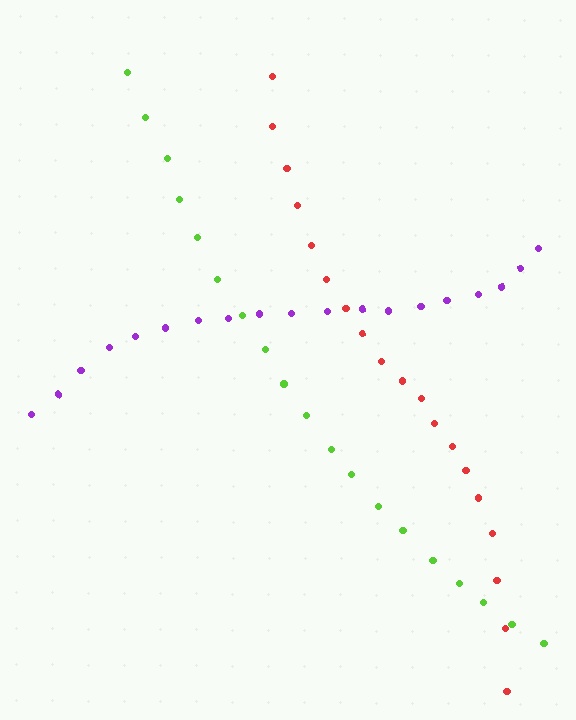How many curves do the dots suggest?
There are 3 distinct paths.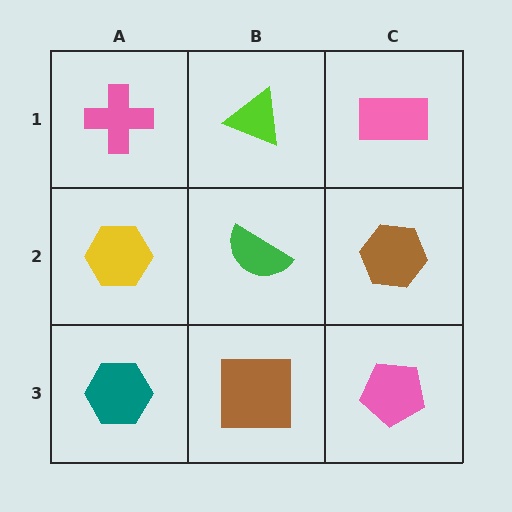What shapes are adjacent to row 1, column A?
A yellow hexagon (row 2, column A), a lime triangle (row 1, column B).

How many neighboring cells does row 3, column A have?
2.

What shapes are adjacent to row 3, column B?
A green semicircle (row 2, column B), a teal hexagon (row 3, column A), a pink pentagon (row 3, column C).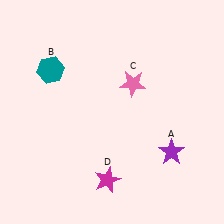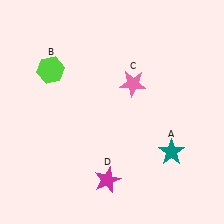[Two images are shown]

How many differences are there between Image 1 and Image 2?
There are 2 differences between the two images.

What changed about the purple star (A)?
In Image 1, A is purple. In Image 2, it changed to teal.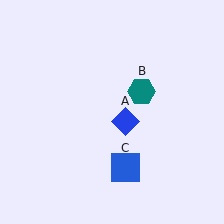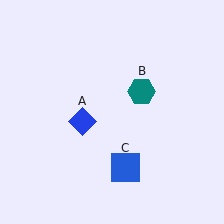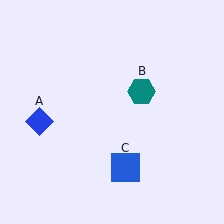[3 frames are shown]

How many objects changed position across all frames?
1 object changed position: blue diamond (object A).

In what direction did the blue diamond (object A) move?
The blue diamond (object A) moved left.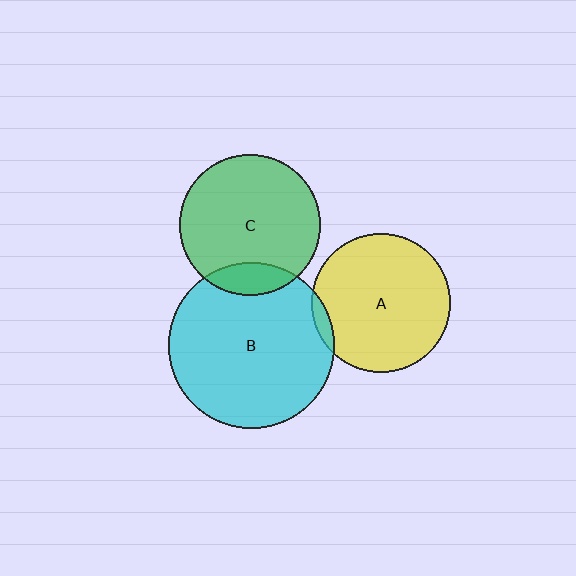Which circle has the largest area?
Circle B (cyan).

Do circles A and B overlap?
Yes.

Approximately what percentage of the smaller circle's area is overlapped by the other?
Approximately 5%.